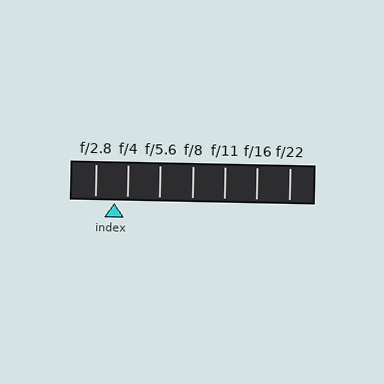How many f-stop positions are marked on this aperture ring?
There are 7 f-stop positions marked.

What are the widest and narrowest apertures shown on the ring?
The widest aperture shown is f/2.8 and the narrowest is f/22.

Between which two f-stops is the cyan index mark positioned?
The index mark is between f/2.8 and f/4.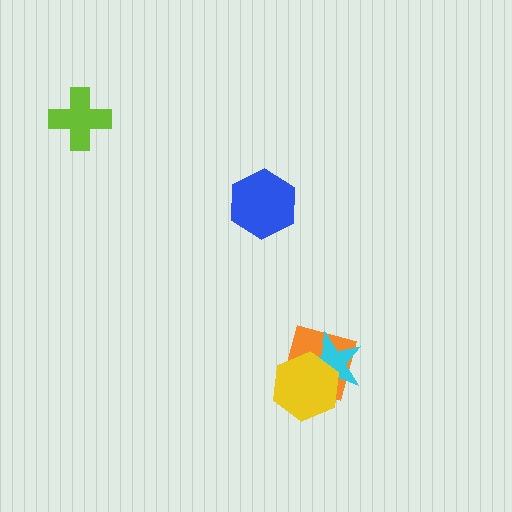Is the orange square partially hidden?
Yes, it is partially covered by another shape.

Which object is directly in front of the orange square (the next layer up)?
The cyan star is directly in front of the orange square.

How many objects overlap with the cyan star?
2 objects overlap with the cyan star.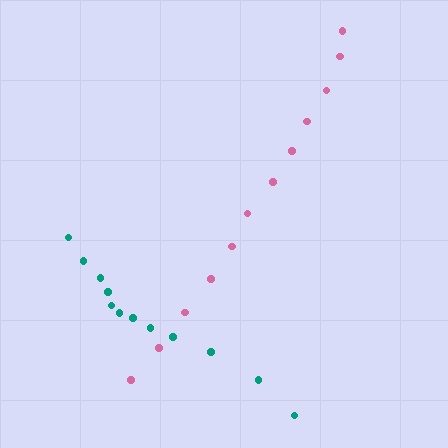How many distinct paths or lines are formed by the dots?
There are 2 distinct paths.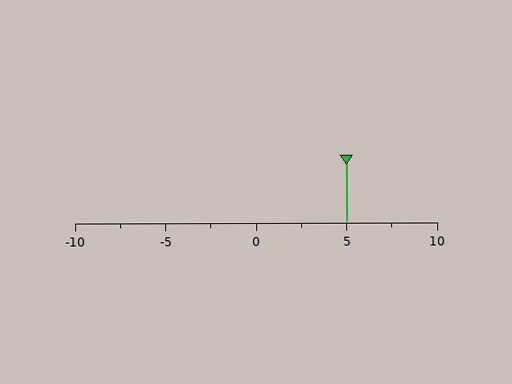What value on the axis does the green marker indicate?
The marker indicates approximately 5.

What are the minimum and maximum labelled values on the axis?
The axis runs from -10 to 10.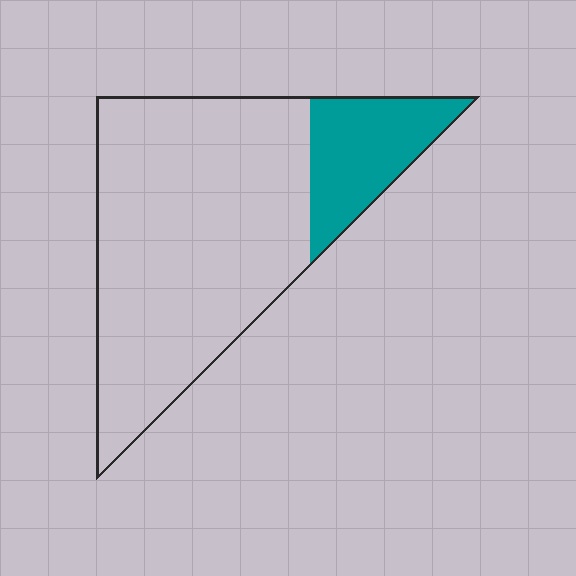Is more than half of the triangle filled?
No.